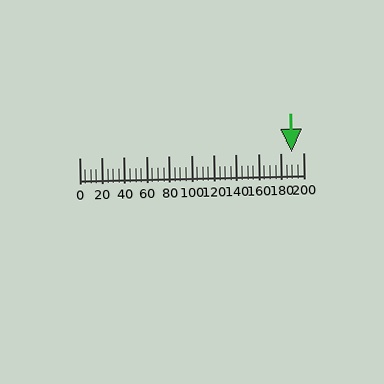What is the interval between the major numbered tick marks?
The major tick marks are spaced 20 units apart.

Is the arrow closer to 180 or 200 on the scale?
The arrow is closer to 200.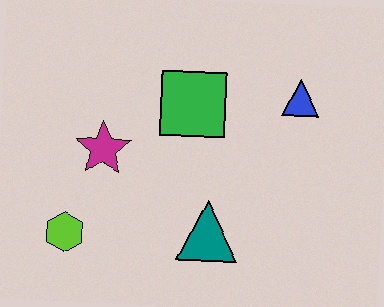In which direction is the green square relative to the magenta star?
The green square is to the right of the magenta star.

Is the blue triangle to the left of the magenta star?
No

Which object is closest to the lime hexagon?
The magenta star is closest to the lime hexagon.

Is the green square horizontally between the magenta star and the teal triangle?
Yes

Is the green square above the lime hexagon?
Yes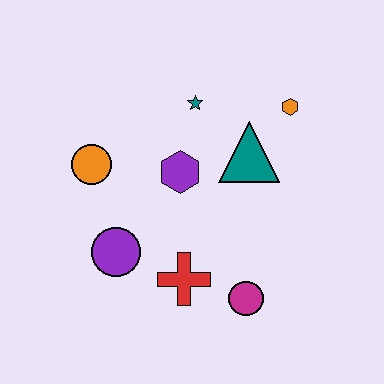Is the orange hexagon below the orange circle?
No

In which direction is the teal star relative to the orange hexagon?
The teal star is to the left of the orange hexagon.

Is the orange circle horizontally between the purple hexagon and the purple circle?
No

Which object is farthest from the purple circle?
The orange hexagon is farthest from the purple circle.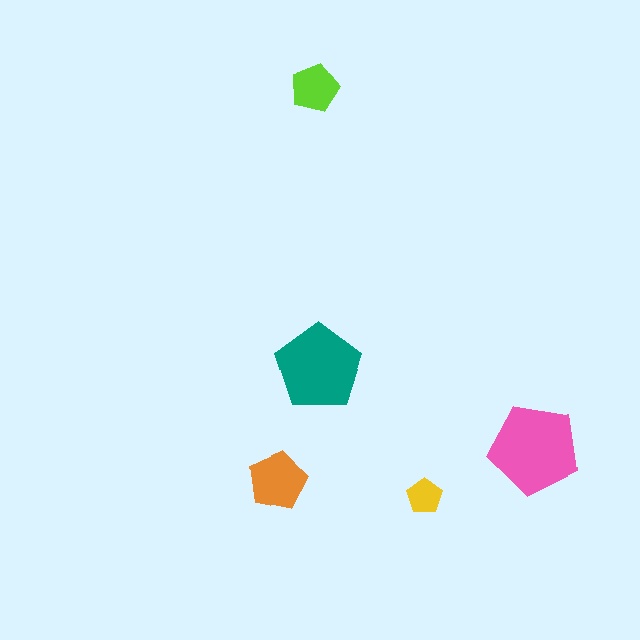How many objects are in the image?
There are 5 objects in the image.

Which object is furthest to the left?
The orange pentagon is leftmost.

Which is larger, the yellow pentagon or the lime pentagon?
The lime one.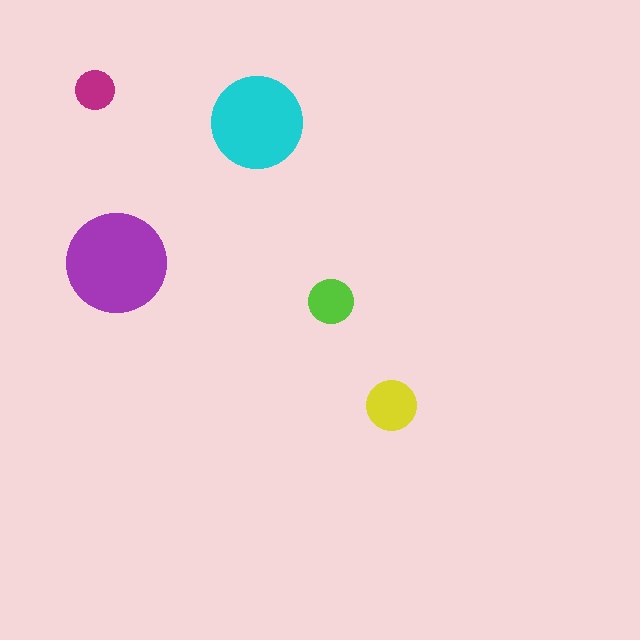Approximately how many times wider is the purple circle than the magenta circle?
About 2.5 times wider.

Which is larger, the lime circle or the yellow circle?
The yellow one.